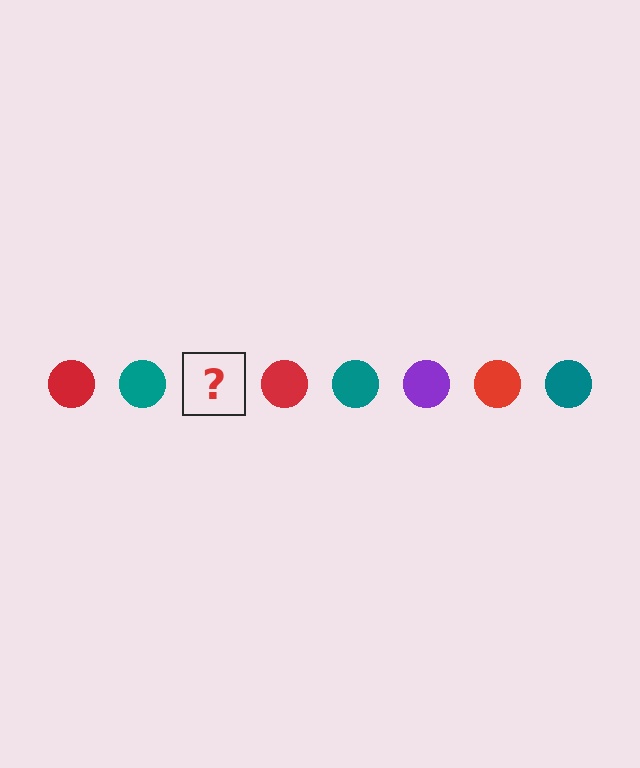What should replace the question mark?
The question mark should be replaced with a purple circle.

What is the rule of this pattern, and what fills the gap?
The rule is that the pattern cycles through red, teal, purple circles. The gap should be filled with a purple circle.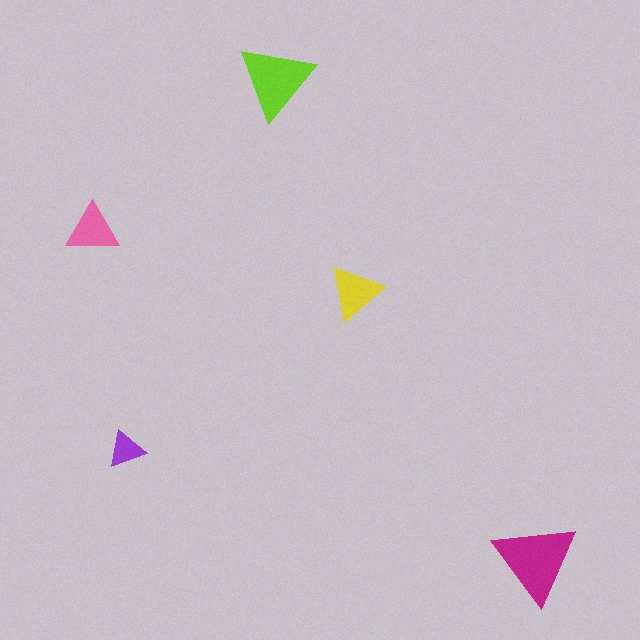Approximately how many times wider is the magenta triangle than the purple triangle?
About 2 times wider.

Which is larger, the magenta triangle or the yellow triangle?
The magenta one.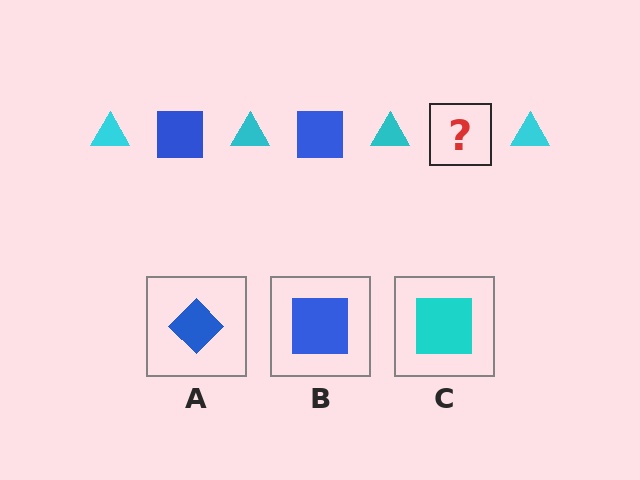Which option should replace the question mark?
Option B.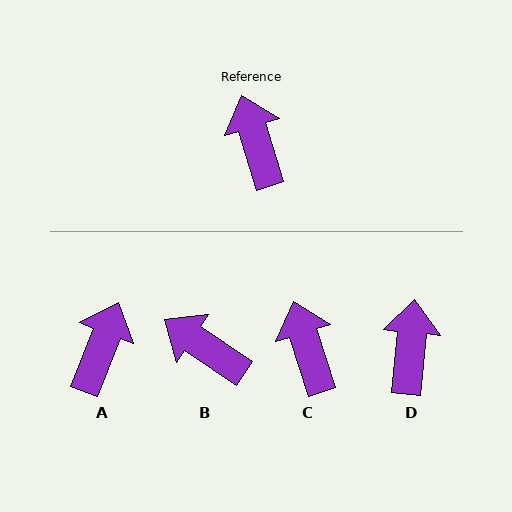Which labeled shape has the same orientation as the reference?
C.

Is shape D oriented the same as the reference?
No, it is off by about 23 degrees.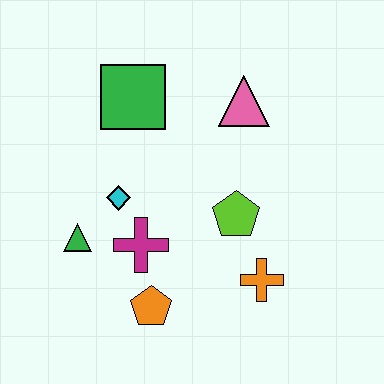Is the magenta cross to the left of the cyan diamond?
No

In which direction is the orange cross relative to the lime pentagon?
The orange cross is below the lime pentagon.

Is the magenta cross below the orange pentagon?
No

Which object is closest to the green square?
The cyan diamond is closest to the green square.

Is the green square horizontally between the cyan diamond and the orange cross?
Yes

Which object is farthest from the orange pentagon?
The pink triangle is farthest from the orange pentagon.